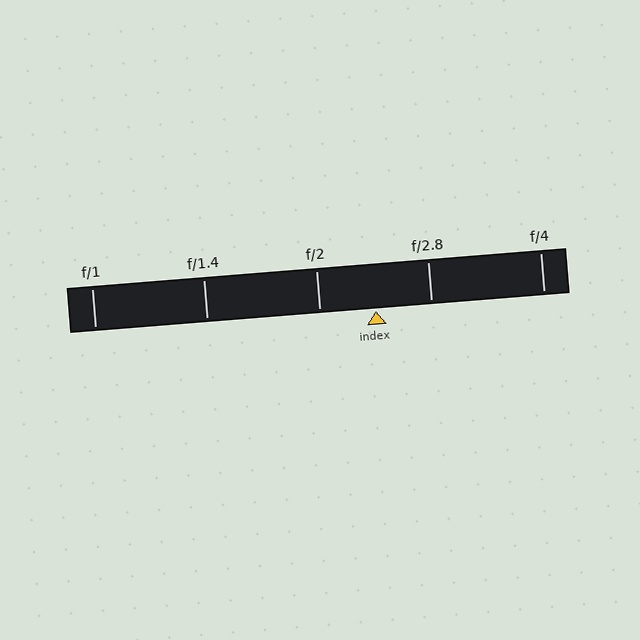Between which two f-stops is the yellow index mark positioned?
The index mark is between f/2 and f/2.8.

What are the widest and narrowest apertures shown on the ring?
The widest aperture shown is f/1 and the narrowest is f/4.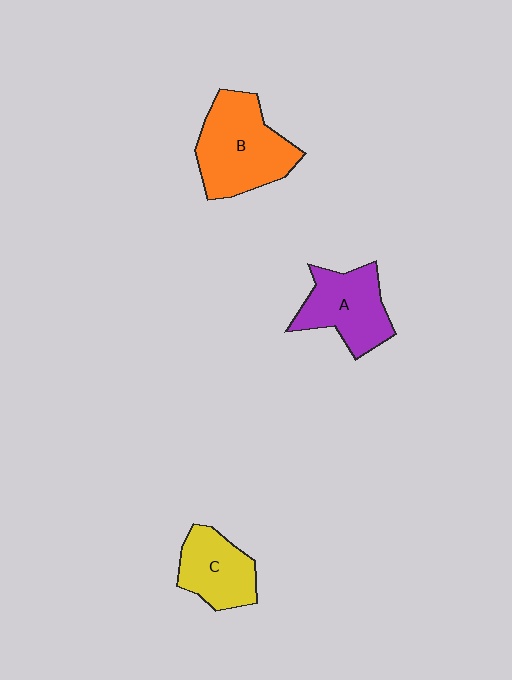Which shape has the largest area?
Shape B (orange).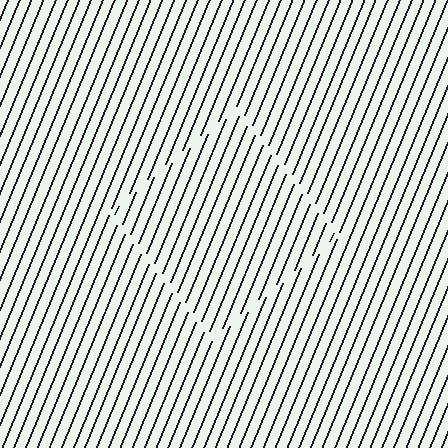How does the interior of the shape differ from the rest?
The interior of the shape contains the same grating, shifted by half a period — the contour is defined by the phase discontinuity where line-ends from the inner and outer gratings abut.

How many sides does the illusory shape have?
4 sides — the line-ends trace a square.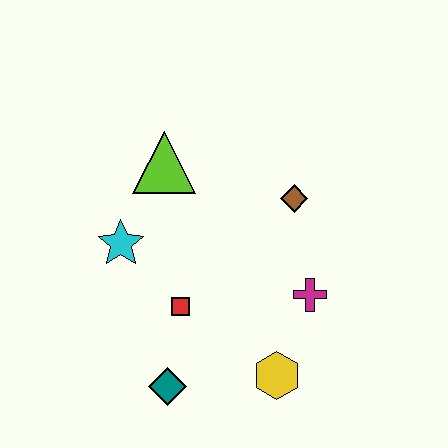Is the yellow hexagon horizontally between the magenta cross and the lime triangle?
Yes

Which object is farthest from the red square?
The brown diamond is farthest from the red square.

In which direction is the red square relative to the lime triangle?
The red square is below the lime triangle.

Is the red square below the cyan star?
Yes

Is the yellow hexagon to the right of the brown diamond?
No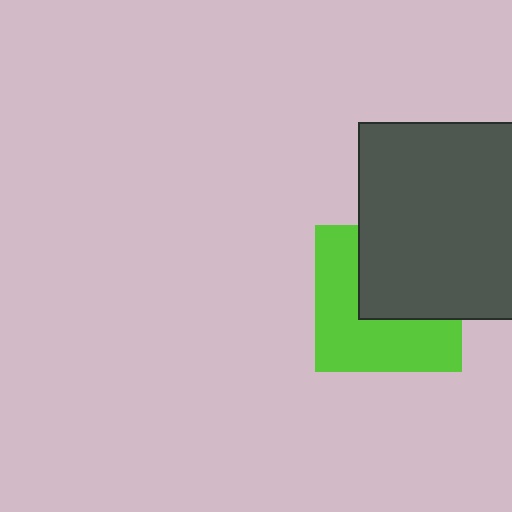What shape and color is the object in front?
The object in front is a dark gray square.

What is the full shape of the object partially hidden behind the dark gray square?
The partially hidden object is a lime square.